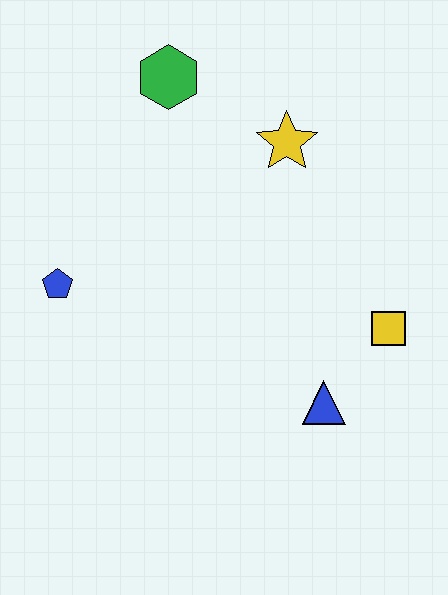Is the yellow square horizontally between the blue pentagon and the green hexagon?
No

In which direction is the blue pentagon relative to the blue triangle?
The blue pentagon is to the left of the blue triangle.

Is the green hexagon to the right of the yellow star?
No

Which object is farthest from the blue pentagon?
The yellow square is farthest from the blue pentagon.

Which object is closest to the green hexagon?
The yellow star is closest to the green hexagon.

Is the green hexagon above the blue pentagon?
Yes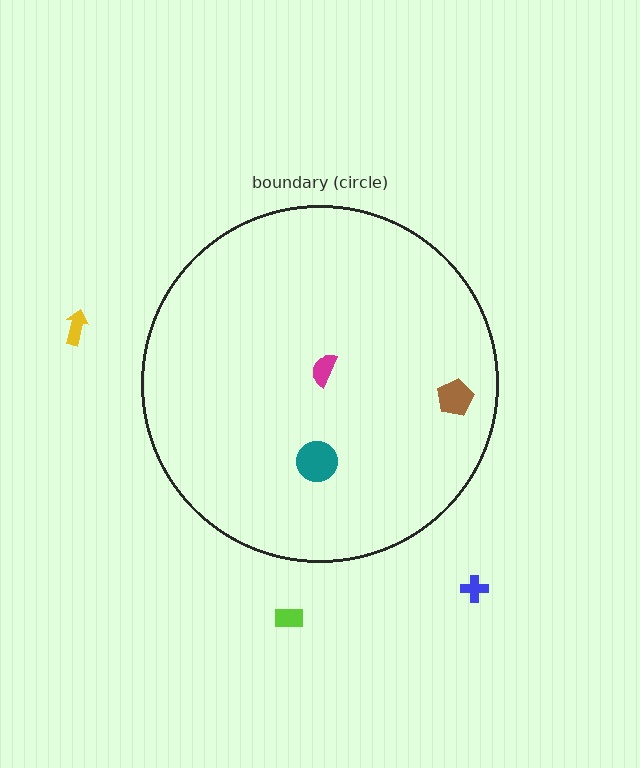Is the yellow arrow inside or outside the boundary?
Outside.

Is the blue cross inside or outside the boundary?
Outside.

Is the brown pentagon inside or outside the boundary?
Inside.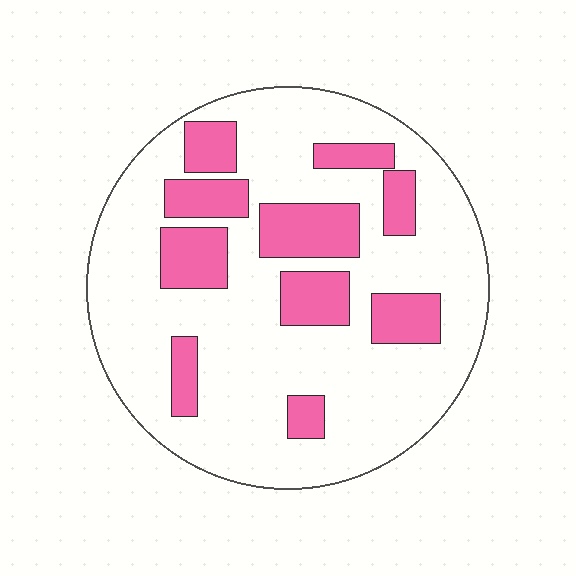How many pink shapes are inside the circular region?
10.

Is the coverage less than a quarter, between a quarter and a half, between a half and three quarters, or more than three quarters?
Less than a quarter.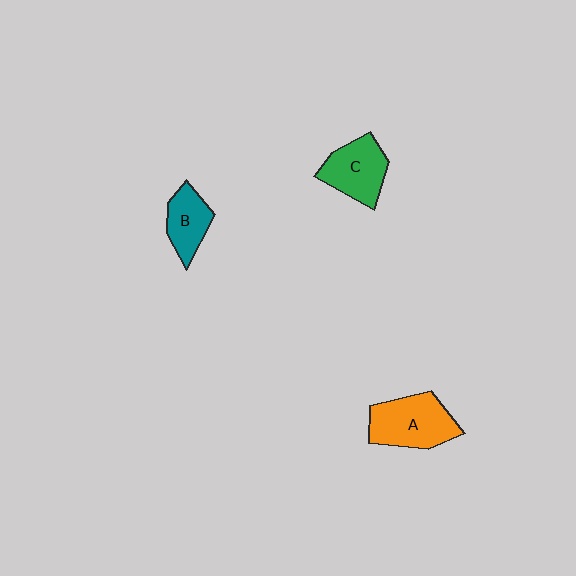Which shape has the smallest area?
Shape B (teal).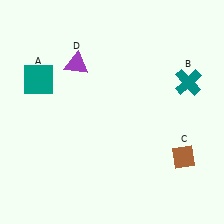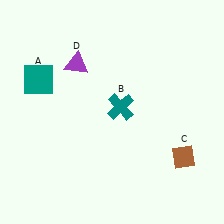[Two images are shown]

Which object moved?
The teal cross (B) moved left.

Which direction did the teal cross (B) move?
The teal cross (B) moved left.